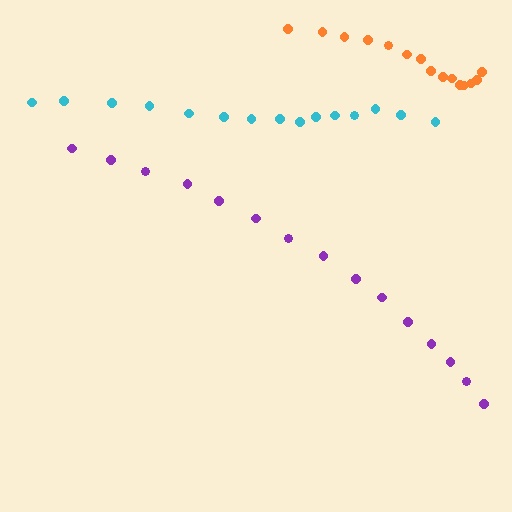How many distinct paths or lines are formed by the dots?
There are 3 distinct paths.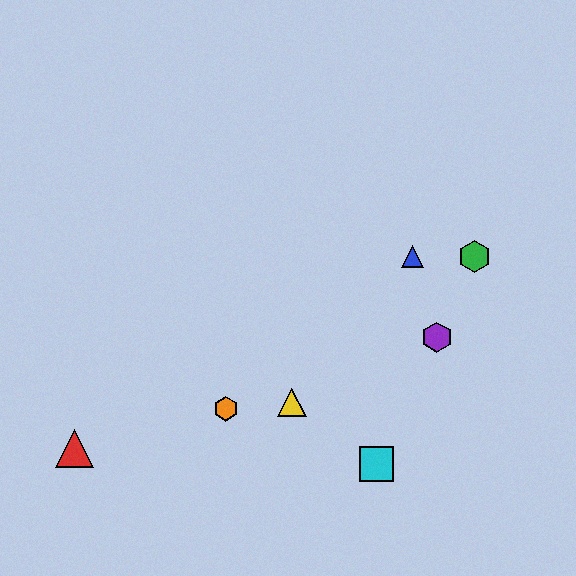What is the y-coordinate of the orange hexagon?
The orange hexagon is at y≈409.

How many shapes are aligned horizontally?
2 shapes (the blue triangle, the green hexagon) are aligned horizontally.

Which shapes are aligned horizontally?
The blue triangle, the green hexagon are aligned horizontally.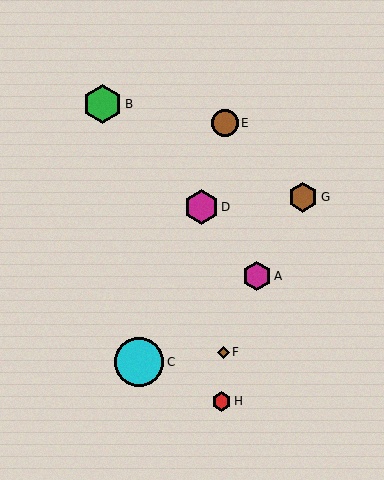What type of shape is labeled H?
Shape H is a red hexagon.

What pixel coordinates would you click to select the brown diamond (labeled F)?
Click at (223, 352) to select the brown diamond F.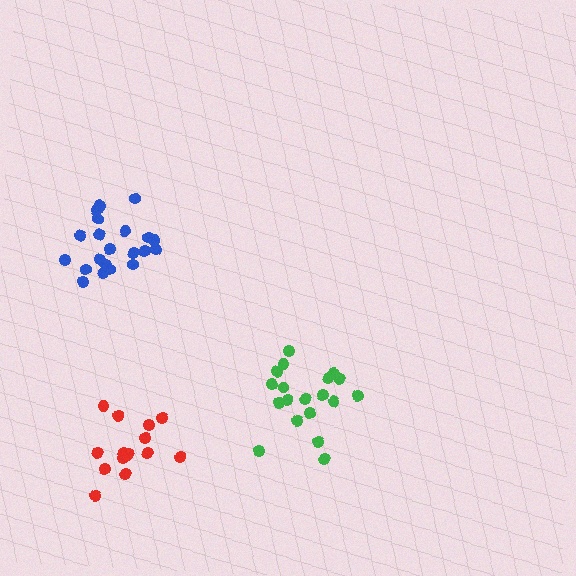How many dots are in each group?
Group 1: 21 dots, Group 2: 19 dots, Group 3: 15 dots (55 total).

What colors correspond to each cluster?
The clusters are colored: blue, green, red.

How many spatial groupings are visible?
There are 3 spatial groupings.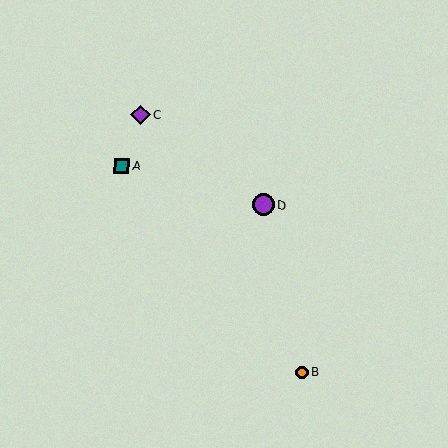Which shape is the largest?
The purple circle (labeled D) is the largest.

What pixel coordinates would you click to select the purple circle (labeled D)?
Click at (264, 205) to select the purple circle D.